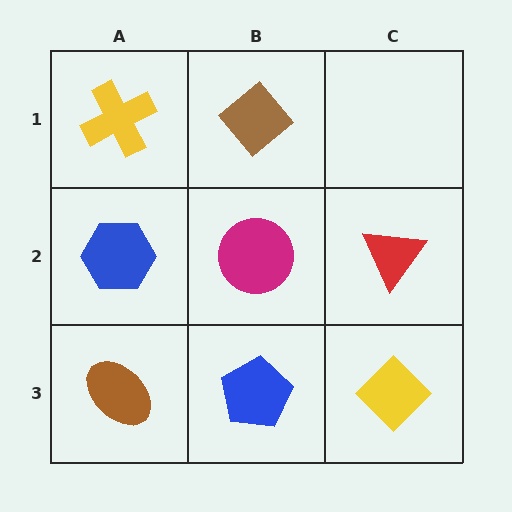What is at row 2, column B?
A magenta circle.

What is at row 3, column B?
A blue pentagon.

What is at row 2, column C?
A red triangle.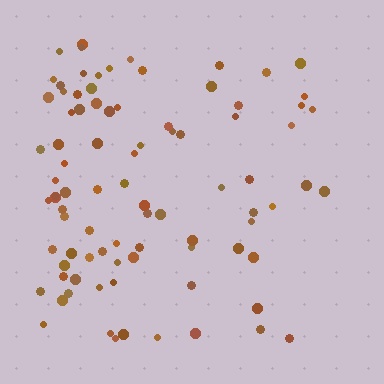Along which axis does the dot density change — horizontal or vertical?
Horizontal.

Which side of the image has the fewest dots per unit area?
The right.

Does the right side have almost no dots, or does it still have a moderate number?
Still a moderate number, just noticeably fewer than the left.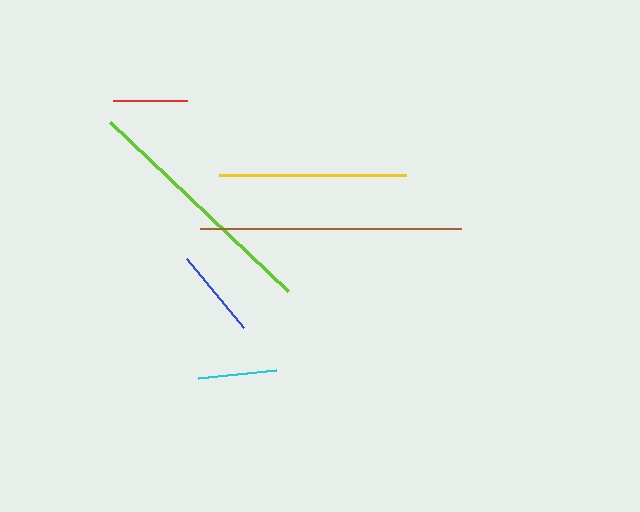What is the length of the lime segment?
The lime segment is approximately 246 pixels long.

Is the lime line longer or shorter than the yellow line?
The lime line is longer than the yellow line.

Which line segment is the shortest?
The red line is the shortest at approximately 75 pixels.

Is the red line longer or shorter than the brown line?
The brown line is longer than the red line.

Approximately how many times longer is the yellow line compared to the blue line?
The yellow line is approximately 2.1 times the length of the blue line.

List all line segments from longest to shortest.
From longest to shortest: brown, lime, yellow, blue, cyan, red.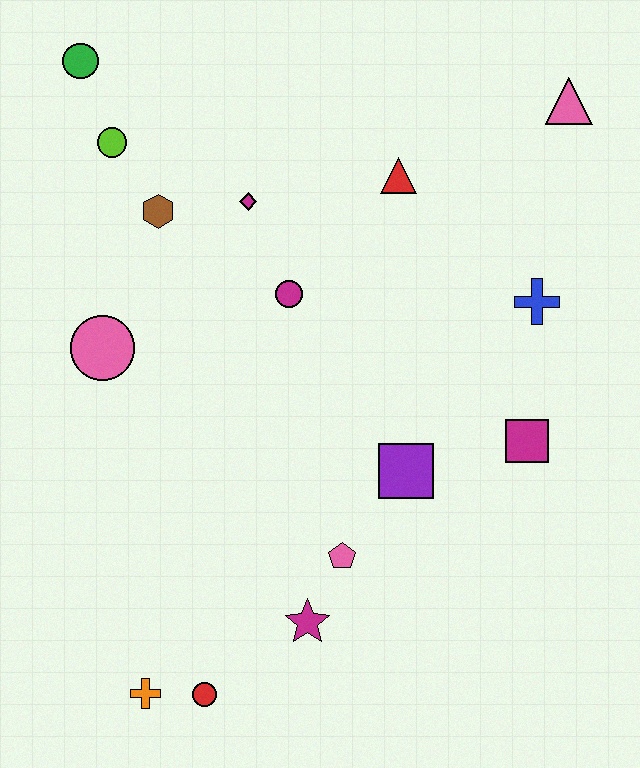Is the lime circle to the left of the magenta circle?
Yes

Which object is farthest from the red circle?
The pink triangle is farthest from the red circle.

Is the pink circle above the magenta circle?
No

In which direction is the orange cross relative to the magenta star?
The orange cross is to the left of the magenta star.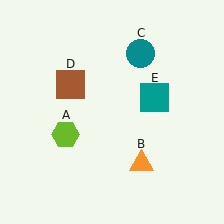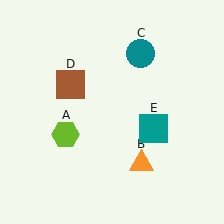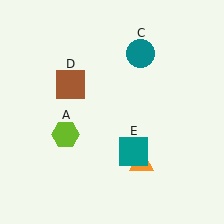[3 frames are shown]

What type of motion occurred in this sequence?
The teal square (object E) rotated clockwise around the center of the scene.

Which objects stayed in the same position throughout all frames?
Lime hexagon (object A) and orange triangle (object B) and teal circle (object C) and brown square (object D) remained stationary.